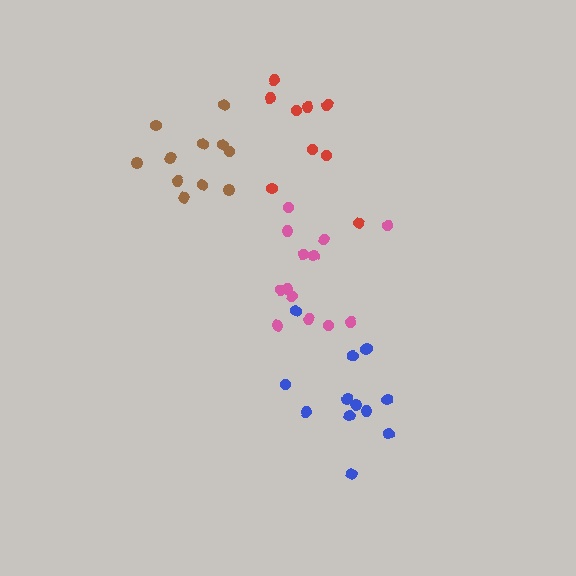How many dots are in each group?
Group 1: 11 dots, Group 2: 13 dots, Group 3: 10 dots, Group 4: 13 dots (47 total).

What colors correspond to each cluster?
The clusters are colored: brown, blue, red, pink.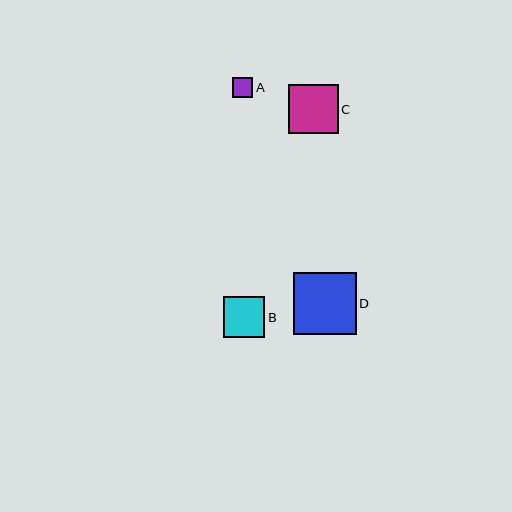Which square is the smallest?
Square A is the smallest with a size of approximately 20 pixels.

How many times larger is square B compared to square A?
Square B is approximately 2.0 times the size of square A.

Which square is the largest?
Square D is the largest with a size of approximately 62 pixels.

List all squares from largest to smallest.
From largest to smallest: D, C, B, A.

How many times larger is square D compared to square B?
Square D is approximately 1.5 times the size of square B.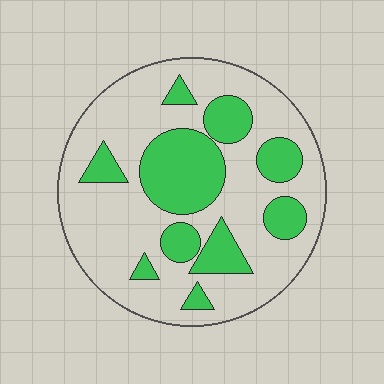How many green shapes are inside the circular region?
10.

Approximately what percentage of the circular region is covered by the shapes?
Approximately 30%.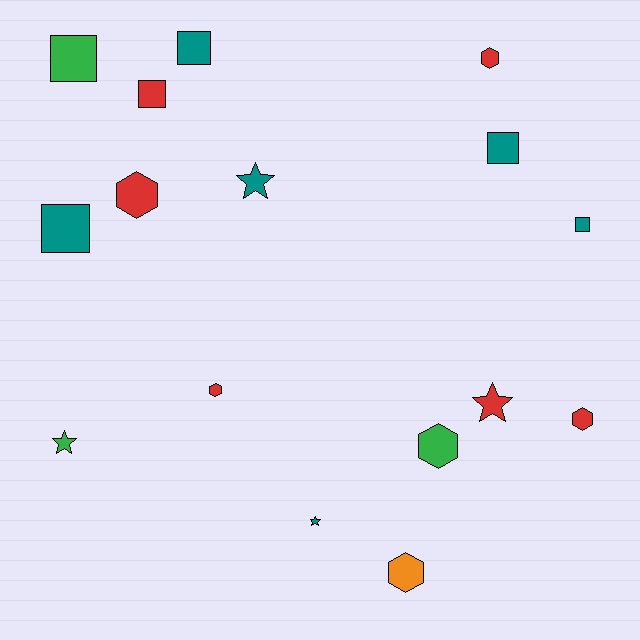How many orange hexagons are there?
There is 1 orange hexagon.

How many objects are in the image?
There are 16 objects.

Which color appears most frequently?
Teal, with 6 objects.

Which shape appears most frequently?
Hexagon, with 6 objects.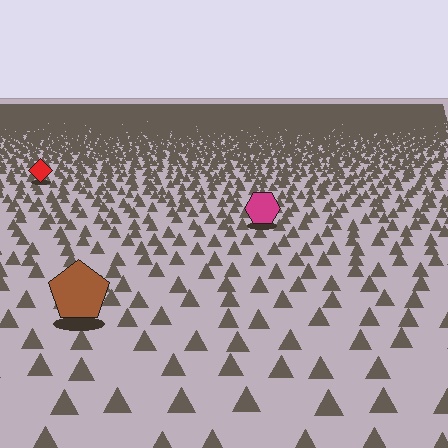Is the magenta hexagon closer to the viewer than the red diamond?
Yes. The magenta hexagon is closer — you can tell from the texture gradient: the ground texture is coarser near it.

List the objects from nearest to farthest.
From nearest to farthest: the brown pentagon, the magenta hexagon, the red diamond.